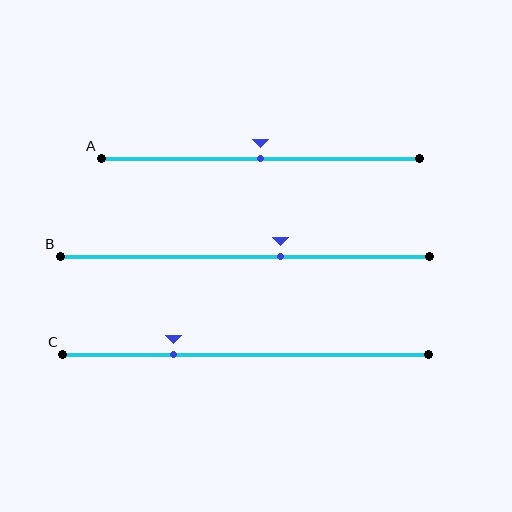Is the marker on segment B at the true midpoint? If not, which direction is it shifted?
No, the marker on segment B is shifted to the right by about 10% of the segment length.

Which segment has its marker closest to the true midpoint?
Segment A has its marker closest to the true midpoint.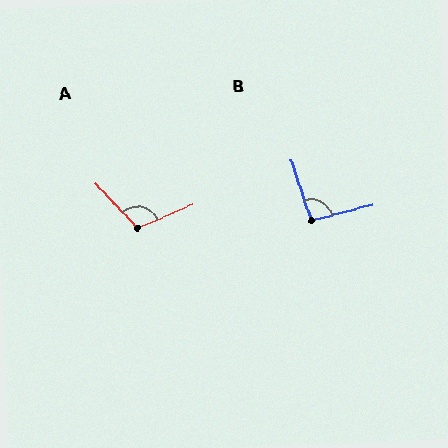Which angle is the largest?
A, at approximately 110 degrees.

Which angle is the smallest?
B, at approximately 93 degrees.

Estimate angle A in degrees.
Approximately 110 degrees.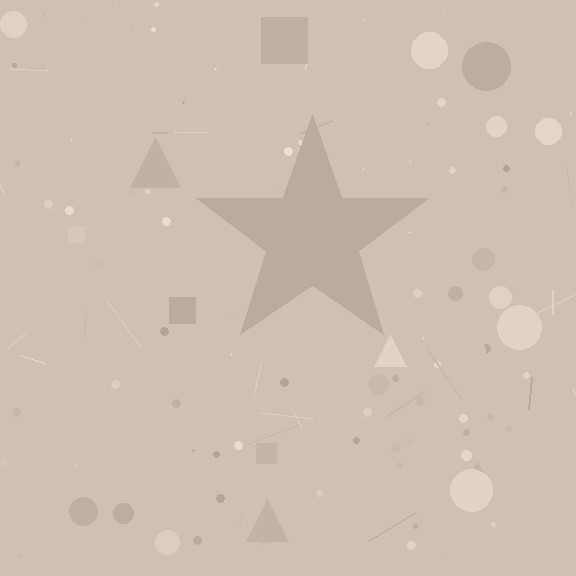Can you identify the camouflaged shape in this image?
The camouflaged shape is a star.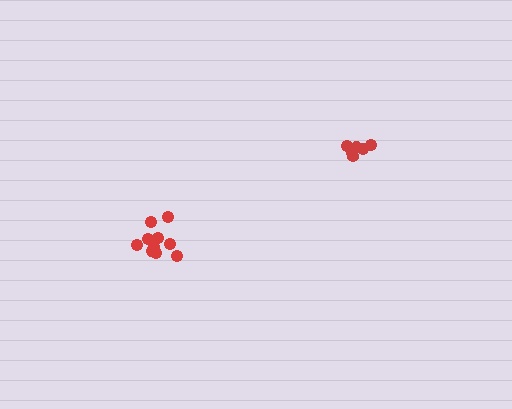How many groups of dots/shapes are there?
There are 2 groups.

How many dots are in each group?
Group 1: 10 dots, Group 2: 6 dots (16 total).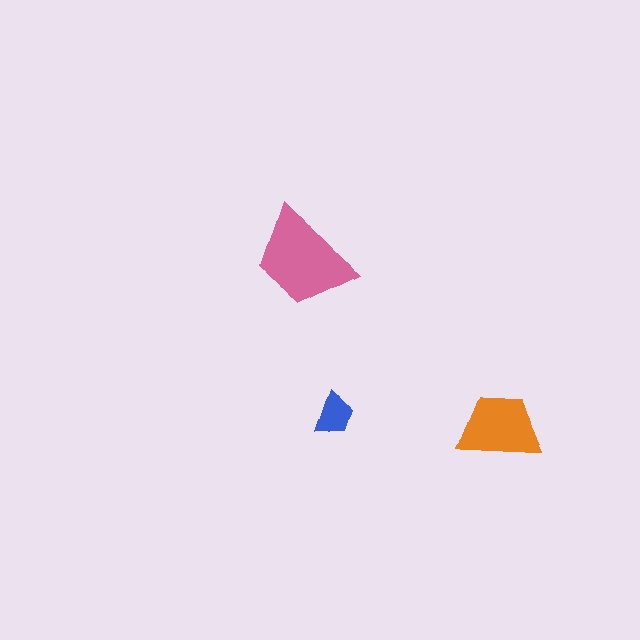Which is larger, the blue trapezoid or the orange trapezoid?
The orange one.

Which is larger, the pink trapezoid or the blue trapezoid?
The pink one.